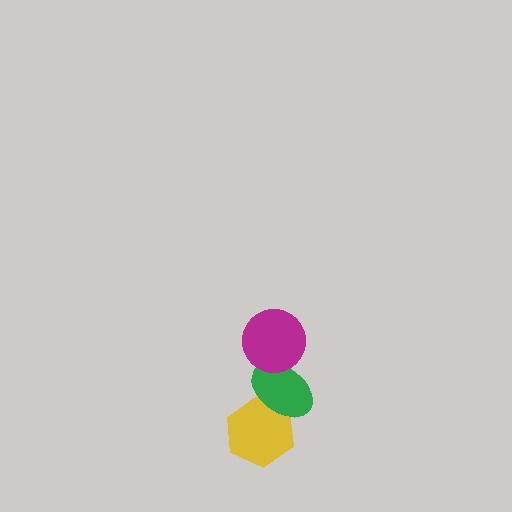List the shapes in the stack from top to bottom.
From top to bottom: the magenta circle, the green ellipse, the yellow hexagon.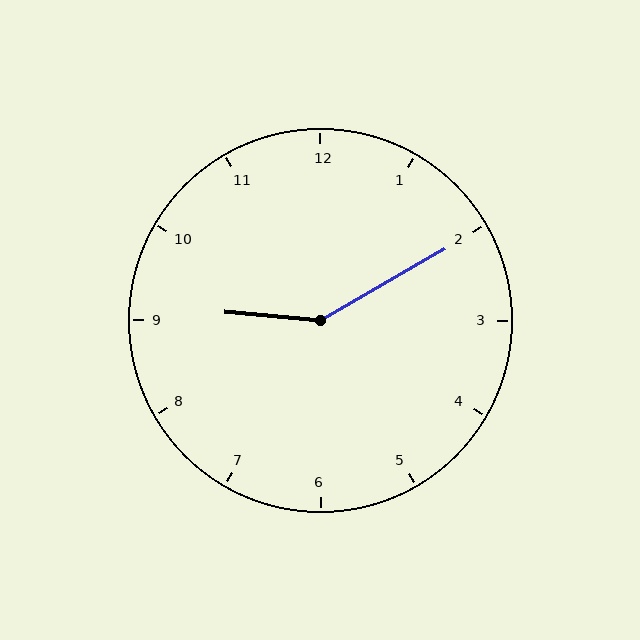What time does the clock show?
9:10.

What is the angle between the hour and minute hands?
Approximately 145 degrees.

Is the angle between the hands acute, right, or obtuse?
It is obtuse.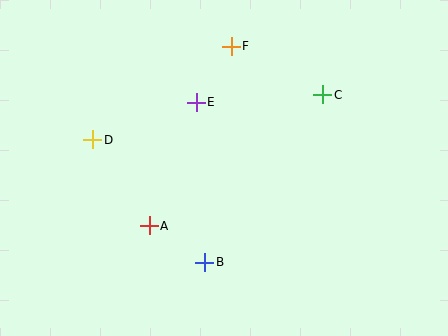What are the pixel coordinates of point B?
Point B is at (205, 262).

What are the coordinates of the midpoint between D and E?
The midpoint between D and E is at (144, 121).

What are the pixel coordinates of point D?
Point D is at (93, 140).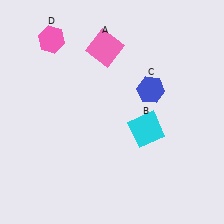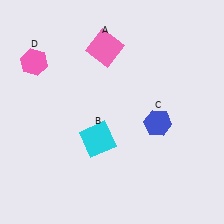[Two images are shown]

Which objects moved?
The objects that moved are: the cyan square (B), the blue hexagon (C), the pink hexagon (D).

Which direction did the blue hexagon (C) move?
The blue hexagon (C) moved down.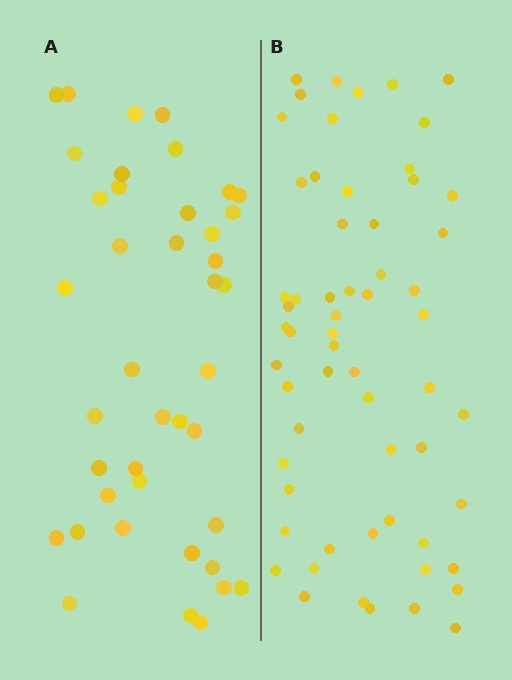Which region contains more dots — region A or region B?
Region B (the right region) has more dots.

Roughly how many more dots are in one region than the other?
Region B has approximately 20 more dots than region A.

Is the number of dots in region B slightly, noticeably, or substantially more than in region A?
Region B has substantially more. The ratio is roughly 1.5 to 1.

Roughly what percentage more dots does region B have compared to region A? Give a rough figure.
About 45% more.